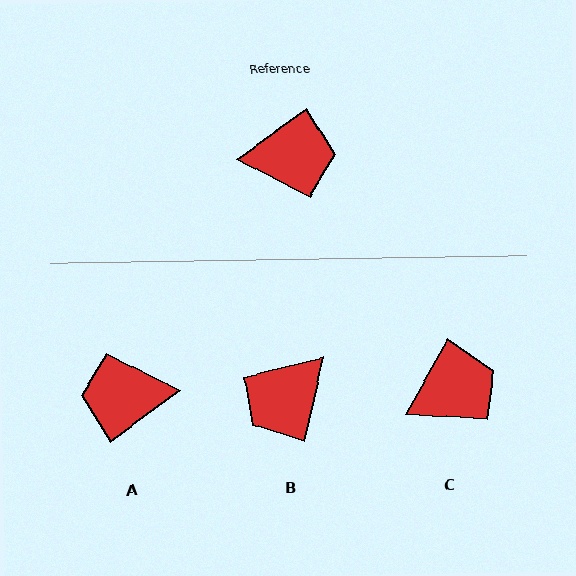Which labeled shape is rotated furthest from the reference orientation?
A, about 179 degrees away.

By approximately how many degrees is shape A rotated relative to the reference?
Approximately 179 degrees clockwise.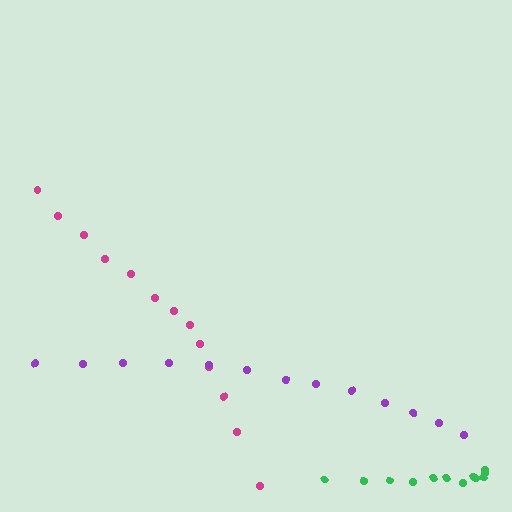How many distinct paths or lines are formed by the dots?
There are 3 distinct paths.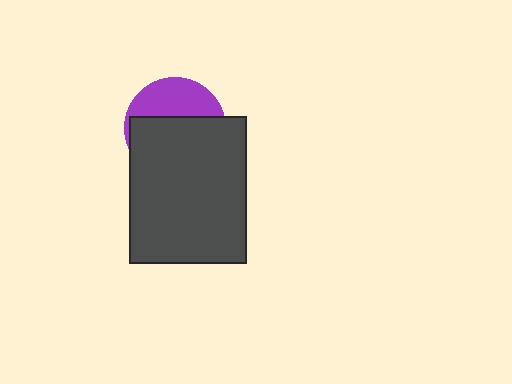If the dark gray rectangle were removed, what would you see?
You would see the complete purple circle.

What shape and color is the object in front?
The object in front is a dark gray rectangle.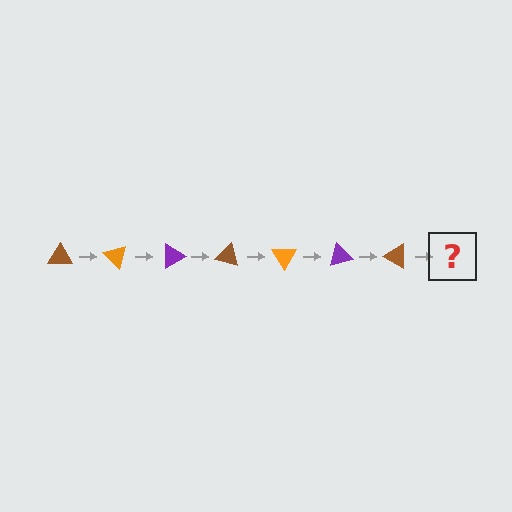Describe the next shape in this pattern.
It should be an orange triangle, rotated 315 degrees from the start.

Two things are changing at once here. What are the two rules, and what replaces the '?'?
The two rules are that it rotates 45 degrees each step and the color cycles through brown, orange, and purple. The '?' should be an orange triangle, rotated 315 degrees from the start.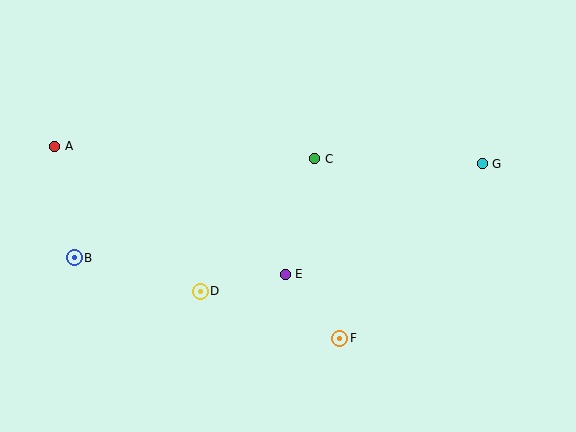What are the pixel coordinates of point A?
Point A is at (55, 146).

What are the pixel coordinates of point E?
Point E is at (285, 274).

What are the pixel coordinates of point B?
Point B is at (74, 258).